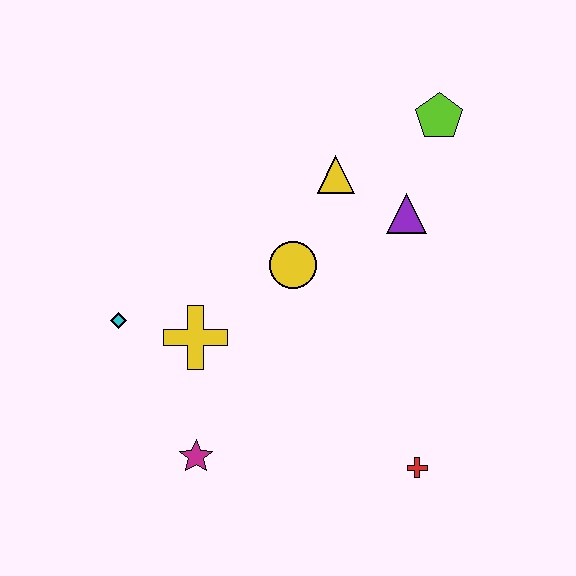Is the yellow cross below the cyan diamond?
Yes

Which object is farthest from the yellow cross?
The lime pentagon is farthest from the yellow cross.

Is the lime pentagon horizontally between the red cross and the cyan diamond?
No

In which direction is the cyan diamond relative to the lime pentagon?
The cyan diamond is to the left of the lime pentagon.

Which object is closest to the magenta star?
The yellow cross is closest to the magenta star.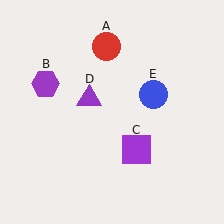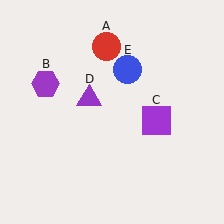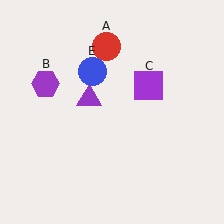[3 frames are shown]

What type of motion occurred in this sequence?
The purple square (object C), blue circle (object E) rotated counterclockwise around the center of the scene.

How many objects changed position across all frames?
2 objects changed position: purple square (object C), blue circle (object E).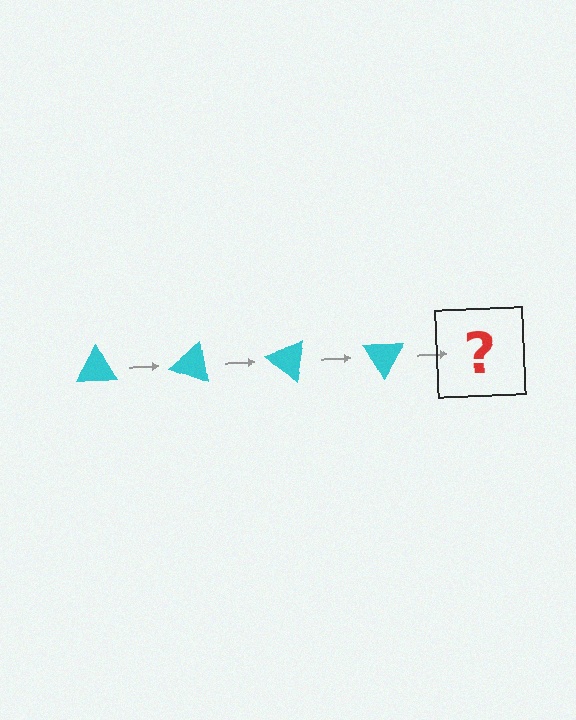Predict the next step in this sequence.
The next step is a cyan triangle rotated 80 degrees.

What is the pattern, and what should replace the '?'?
The pattern is that the triangle rotates 20 degrees each step. The '?' should be a cyan triangle rotated 80 degrees.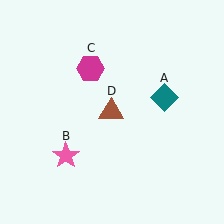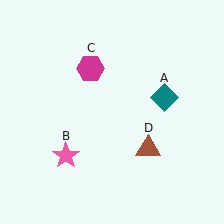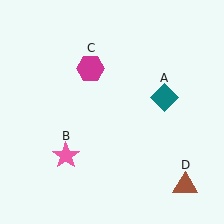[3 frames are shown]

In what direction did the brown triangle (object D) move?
The brown triangle (object D) moved down and to the right.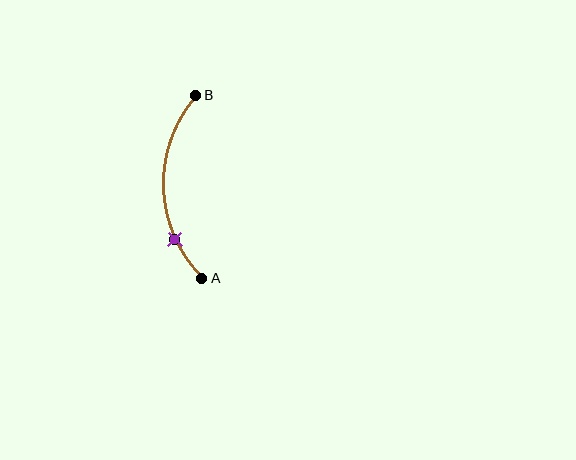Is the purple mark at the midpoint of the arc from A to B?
No. The purple mark lies on the arc but is closer to endpoint A. The arc midpoint would be at the point on the curve equidistant along the arc from both A and B.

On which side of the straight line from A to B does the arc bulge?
The arc bulges to the left of the straight line connecting A and B.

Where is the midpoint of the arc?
The arc midpoint is the point on the curve farthest from the straight line joining A and B. It sits to the left of that line.